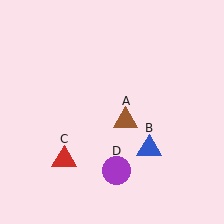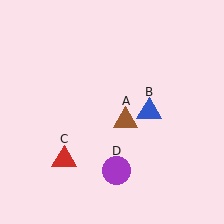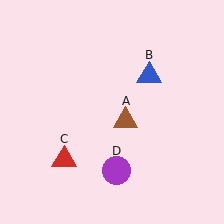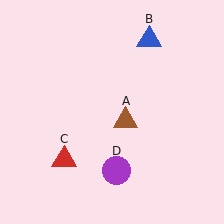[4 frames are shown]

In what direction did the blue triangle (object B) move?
The blue triangle (object B) moved up.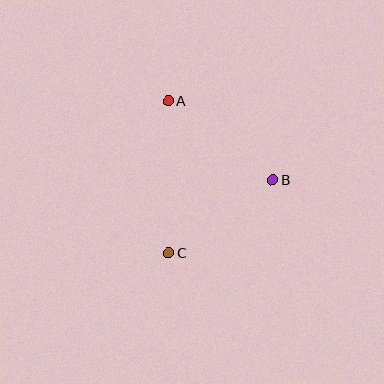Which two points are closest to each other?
Points B and C are closest to each other.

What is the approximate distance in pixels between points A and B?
The distance between A and B is approximately 130 pixels.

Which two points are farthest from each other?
Points A and C are farthest from each other.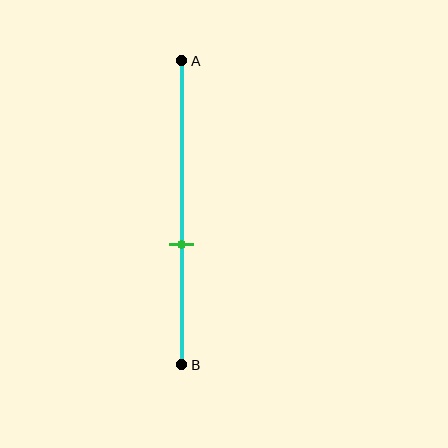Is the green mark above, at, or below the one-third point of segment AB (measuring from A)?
The green mark is below the one-third point of segment AB.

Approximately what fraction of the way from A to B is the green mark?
The green mark is approximately 60% of the way from A to B.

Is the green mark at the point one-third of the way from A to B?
No, the mark is at about 60% from A, not at the 33% one-third point.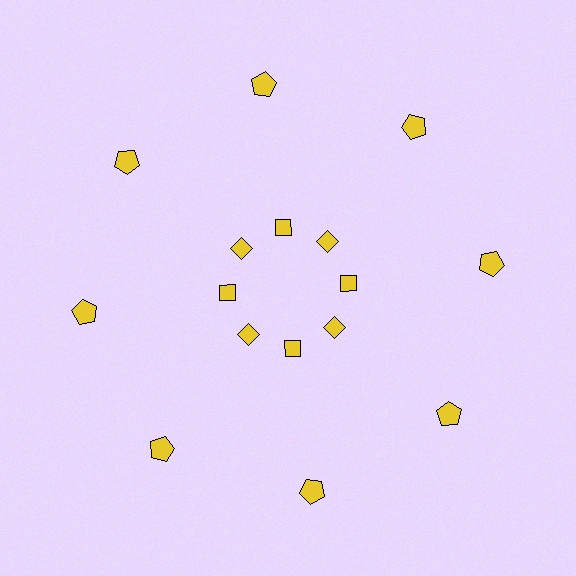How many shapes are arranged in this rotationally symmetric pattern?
There are 16 shapes, arranged in 8 groups of 2.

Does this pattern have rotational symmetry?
Yes, this pattern has 8-fold rotational symmetry. It looks the same after rotating 45 degrees around the center.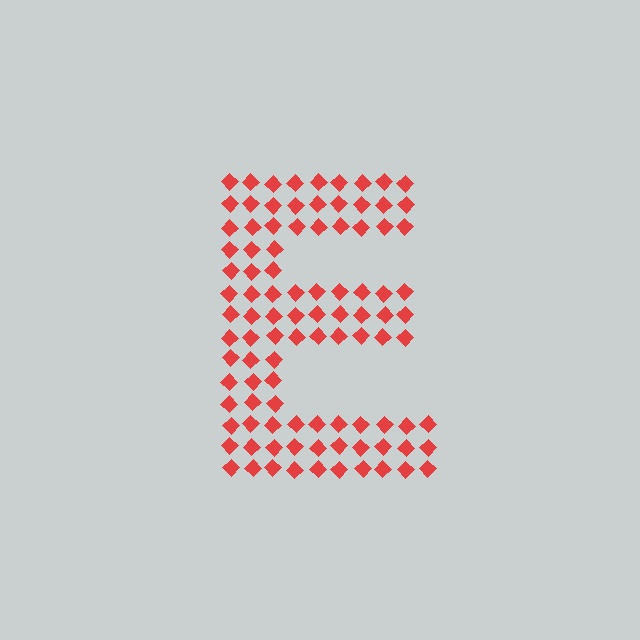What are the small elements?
The small elements are diamonds.